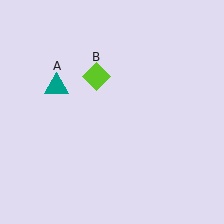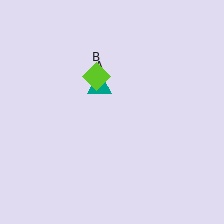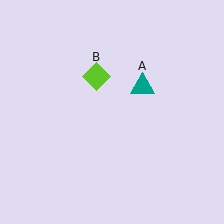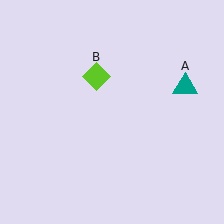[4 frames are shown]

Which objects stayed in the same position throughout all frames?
Lime diamond (object B) remained stationary.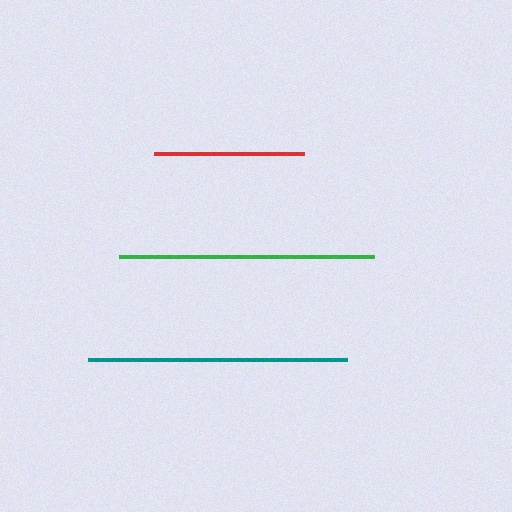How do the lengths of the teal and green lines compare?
The teal and green lines are approximately the same length.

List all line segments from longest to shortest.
From longest to shortest: teal, green, red.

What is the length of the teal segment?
The teal segment is approximately 259 pixels long.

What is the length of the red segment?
The red segment is approximately 150 pixels long.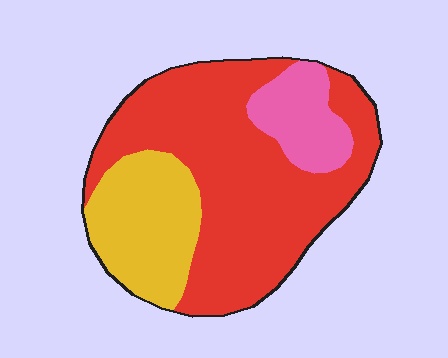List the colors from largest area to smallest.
From largest to smallest: red, yellow, pink.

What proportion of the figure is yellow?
Yellow covers 24% of the figure.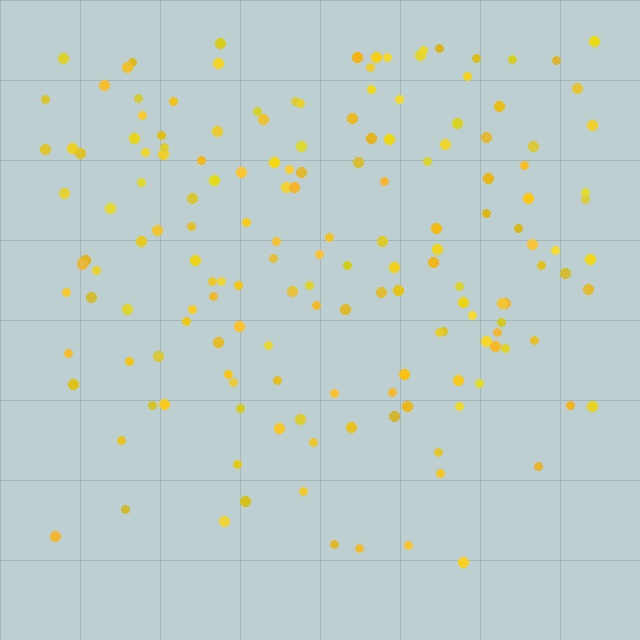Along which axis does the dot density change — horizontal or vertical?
Vertical.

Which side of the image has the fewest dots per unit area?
The bottom.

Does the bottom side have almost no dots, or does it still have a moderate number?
Still a moderate number, just noticeably fewer than the top.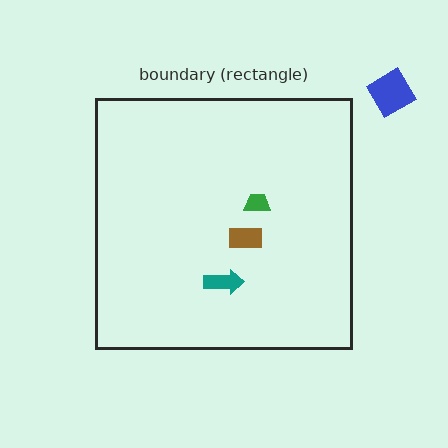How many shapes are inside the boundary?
3 inside, 1 outside.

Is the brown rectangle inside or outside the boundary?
Inside.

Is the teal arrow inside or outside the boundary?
Inside.